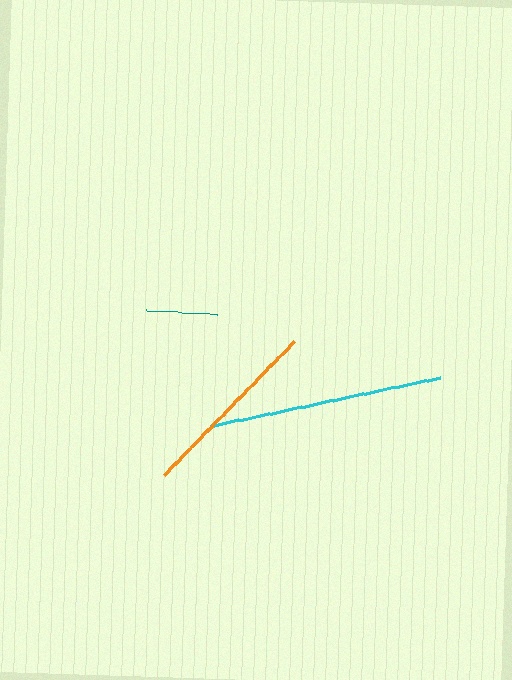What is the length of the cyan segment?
The cyan segment is approximately 235 pixels long.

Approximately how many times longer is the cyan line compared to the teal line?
The cyan line is approximately 3.3 times the length of the teal line.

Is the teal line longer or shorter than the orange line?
The orange line is longer than the teal line.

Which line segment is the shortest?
The teal line is the shortest at approximately 70 pixels.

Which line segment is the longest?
The cyan line is the longest at approximately 235 pixels.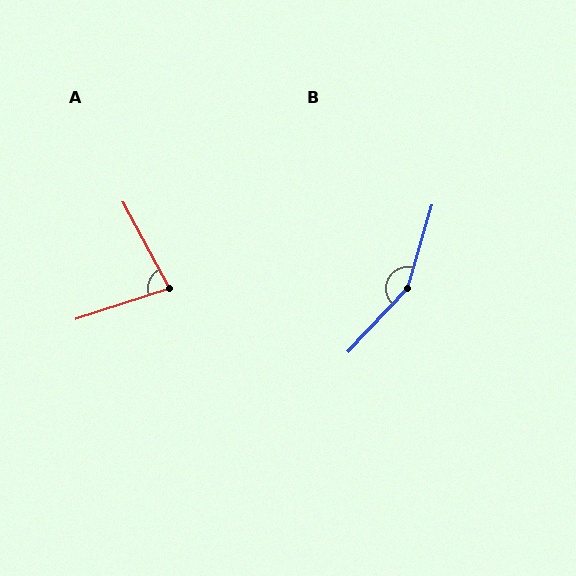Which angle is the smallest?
A, at approximately 80 degrees.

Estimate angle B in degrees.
Approximately 153 degrees.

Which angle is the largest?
B, at approximately 153 degrees.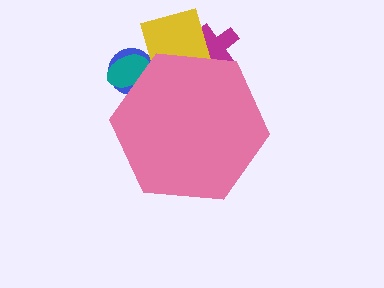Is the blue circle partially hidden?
Yes, the blue circle is partially hidden behind the pink hexagon.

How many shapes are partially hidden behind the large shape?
4 shapes are partially hidden.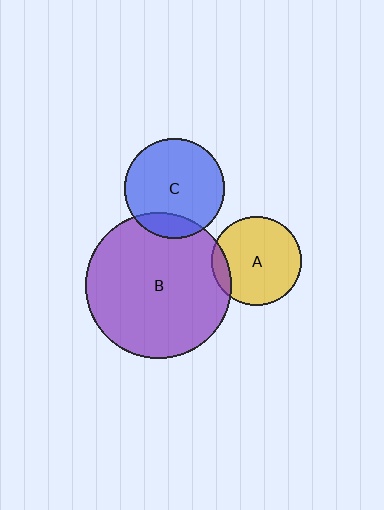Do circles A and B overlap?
Yes.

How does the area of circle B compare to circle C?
Approximately 2.1 times.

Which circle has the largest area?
Circle B (purple).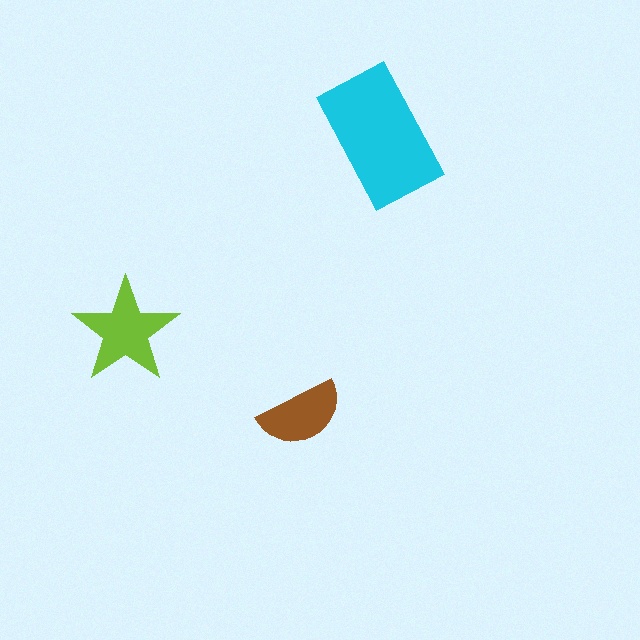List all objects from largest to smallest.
The cyan rectangle, the lime star, the brown semicircle.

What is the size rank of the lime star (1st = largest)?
2nd.